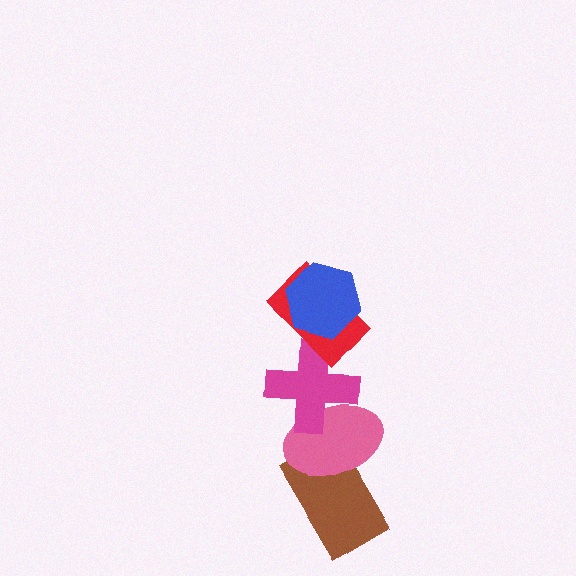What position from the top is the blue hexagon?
The blue hexagon is 1st from the top.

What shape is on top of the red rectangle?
The blue hexagon is on top of the red rectangle.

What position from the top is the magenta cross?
The magenta cross is 3rd from the top.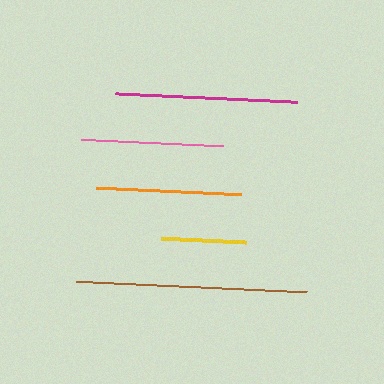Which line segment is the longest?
The brown line is the longest at approximately 232 pixels.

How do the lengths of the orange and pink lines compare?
The orange and pink lines are approximately the same length.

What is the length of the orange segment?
The orange segment is approximately 144 pixels long.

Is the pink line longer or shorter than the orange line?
The orange line is longer than the pink line.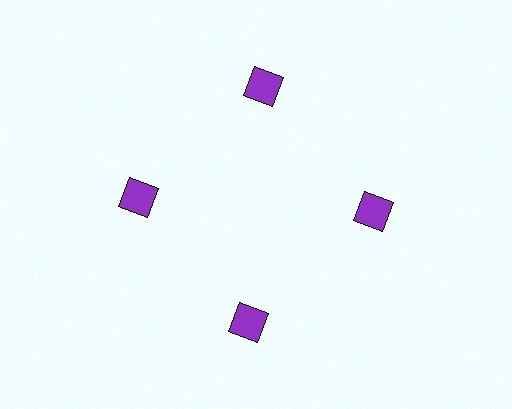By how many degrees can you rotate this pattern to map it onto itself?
The pattern maps onto itself every 90 degrees of rotation.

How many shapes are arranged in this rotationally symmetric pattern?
There are 4 shapes, arranged in 4 groups of 1.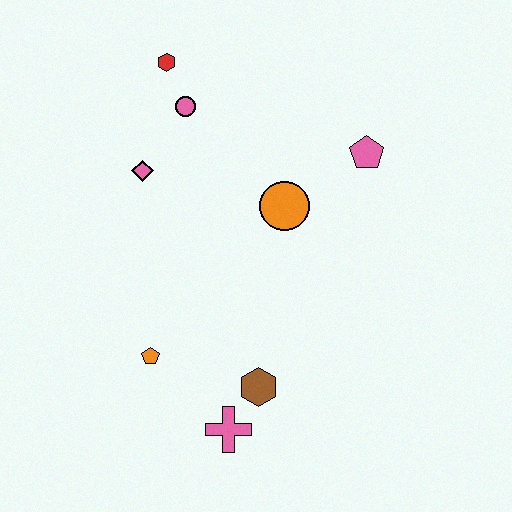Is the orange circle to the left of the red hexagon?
No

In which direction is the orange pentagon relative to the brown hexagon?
The orange pentagon is to the left of the brown hexagon.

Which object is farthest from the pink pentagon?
The pink cross is farthest from the pink pentagon.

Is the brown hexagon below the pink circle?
Yes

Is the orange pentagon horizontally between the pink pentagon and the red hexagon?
No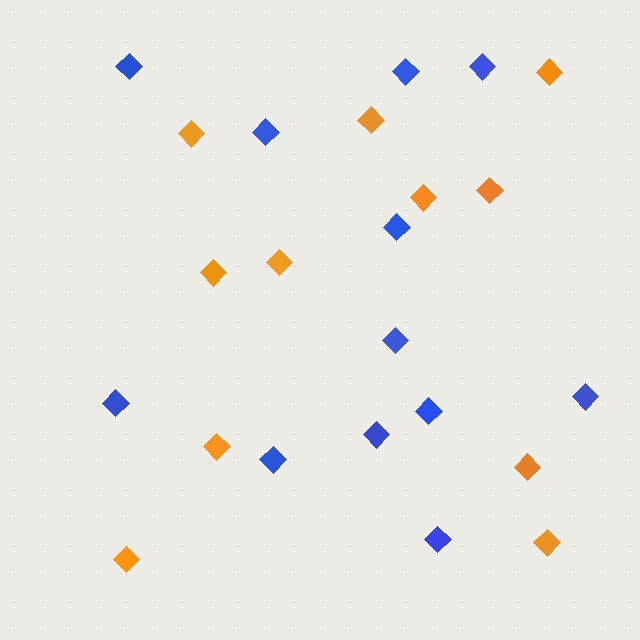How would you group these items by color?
There are 2 groups: one group of orange diamonds (11) and one group of blue diamonds (12).